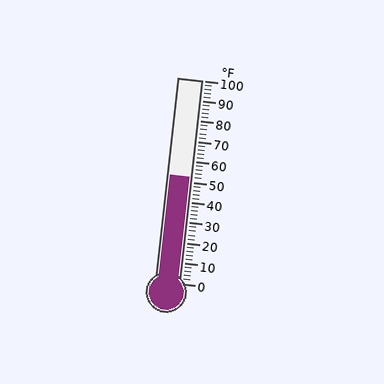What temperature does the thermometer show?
The thermometer shows approximately 52°F.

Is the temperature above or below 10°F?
The temperature is above 10°F.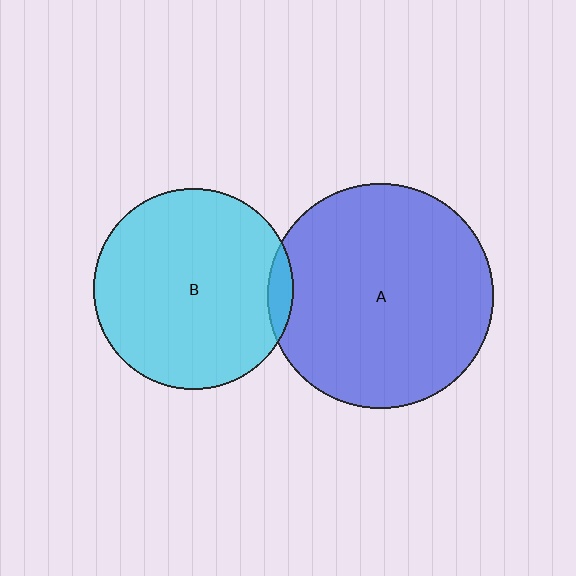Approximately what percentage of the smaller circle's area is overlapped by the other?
Approximately 5%.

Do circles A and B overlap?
Yes.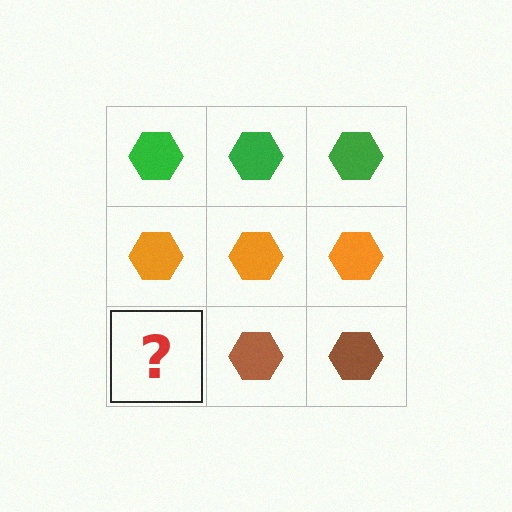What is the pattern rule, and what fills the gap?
The rule is that each row has a consistent color. The gap should be filled with a brown hexagon.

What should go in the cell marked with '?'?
The missing cell should contain a brown hexagon.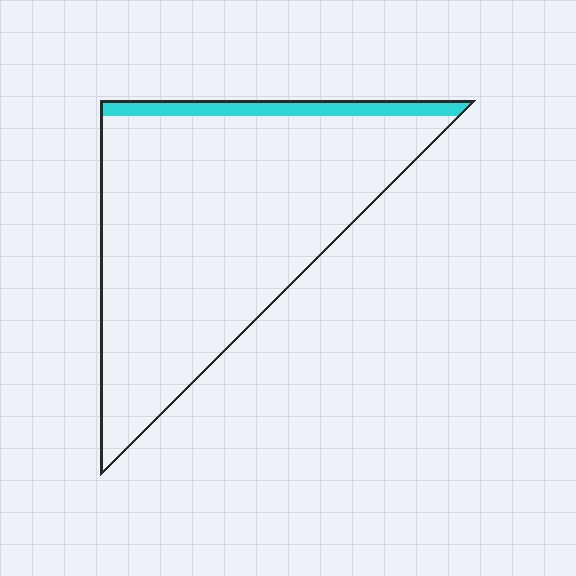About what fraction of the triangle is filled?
About one tenth (1/10).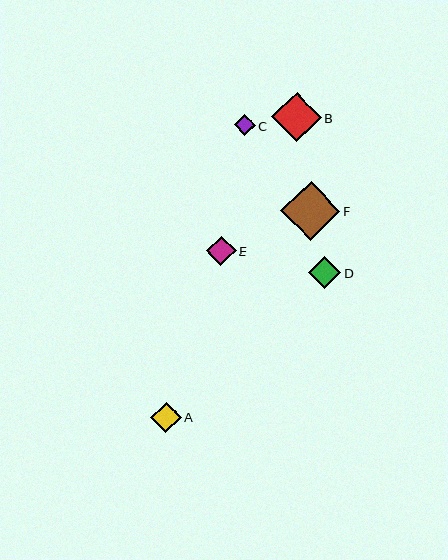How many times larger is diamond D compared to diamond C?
Diamond D is approximately 1.5 times the size of diamond C.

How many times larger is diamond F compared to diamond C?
Diamond F is approximately 2.8 times the size of diamond C.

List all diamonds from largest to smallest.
From largest to smallest: F, B, D, A, E, C.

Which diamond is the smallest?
Diamond C is the smallest with a size of approximately 21 pixels.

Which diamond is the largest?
Diamond F is the largest with a size of approximately 59 pixels.